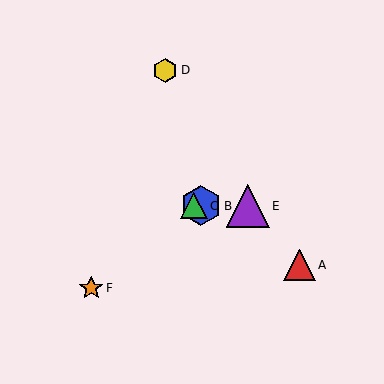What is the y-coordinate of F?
Object F is at y≈288.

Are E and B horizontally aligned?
Yes, both are at y≈206.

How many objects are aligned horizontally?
3 objects (B, C, E) are aligned horizontally.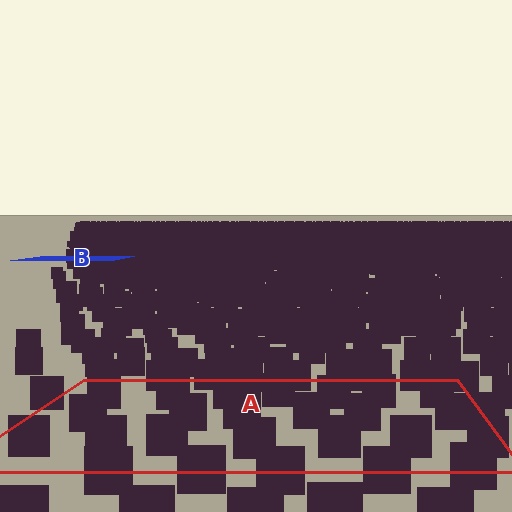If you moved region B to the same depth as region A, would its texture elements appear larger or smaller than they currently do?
They would appear larger. At a closer depth, the same texture elements are projected at a bigger on-screen size.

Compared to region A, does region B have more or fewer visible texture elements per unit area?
Region B has more texture elements per unit area — they are packed more densely because it is farther away.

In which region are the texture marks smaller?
The texture marks are smaller in region B, because it is farther away.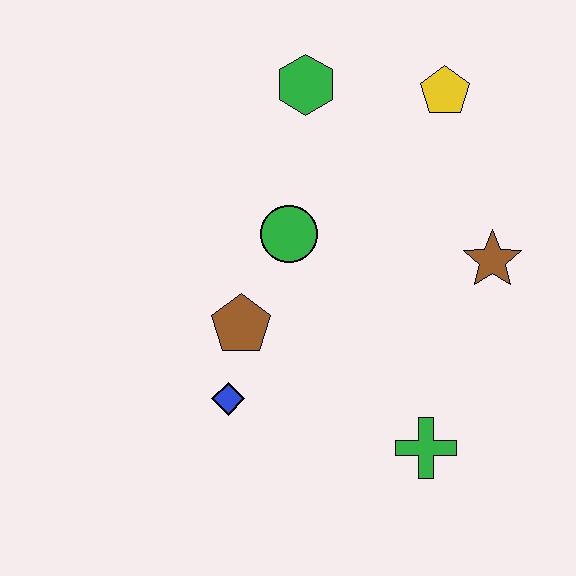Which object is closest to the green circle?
The brown pentagon is closest to the green circle.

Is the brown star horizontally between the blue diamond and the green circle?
No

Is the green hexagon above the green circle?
Yes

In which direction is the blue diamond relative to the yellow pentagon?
The blue diamond is below the yellow pentagon.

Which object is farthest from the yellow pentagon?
The blue diamond is farthest from the yellow pentagon.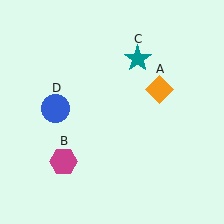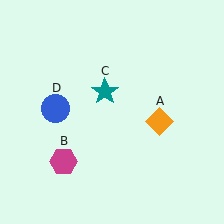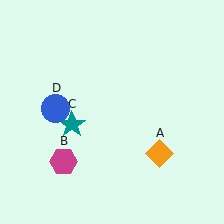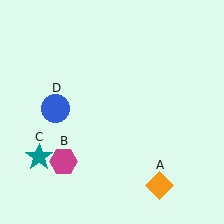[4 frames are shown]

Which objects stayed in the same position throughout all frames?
Magenta hexagon (object B) and blue circle (object D) remained stationary.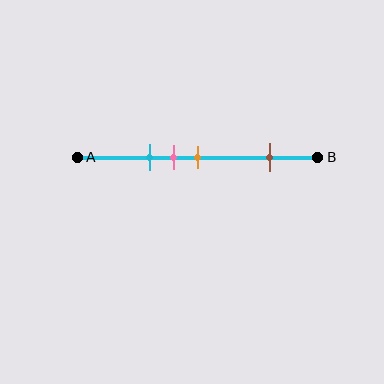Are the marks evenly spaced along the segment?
No, the marks are not evenly spaced.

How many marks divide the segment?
There are 4 marks dividing the segment.